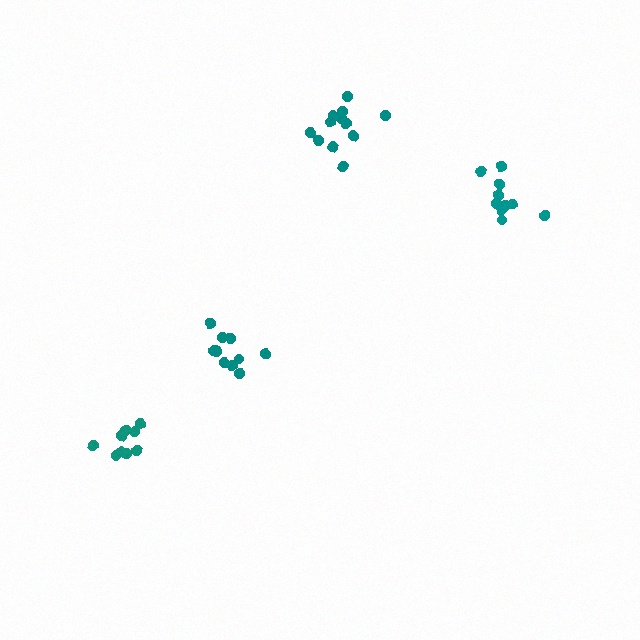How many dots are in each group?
Group 1: 9 dots, Group 2: 12 dots, Group 3: 11 dots, Group 4: 11 dots (43 total).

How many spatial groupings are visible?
There are 4 spatial groupings.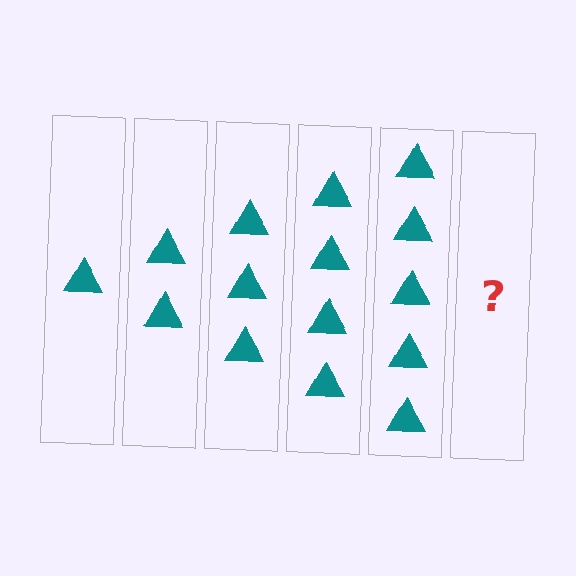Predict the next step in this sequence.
The next step is 6 triangles.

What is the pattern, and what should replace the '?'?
The pattern is that each step adds one more triangle. The '?' should be 6 triangles.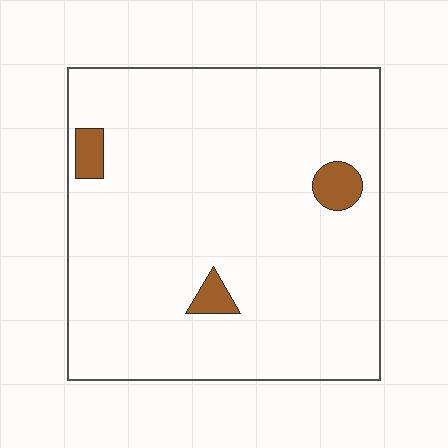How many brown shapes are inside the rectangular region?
3.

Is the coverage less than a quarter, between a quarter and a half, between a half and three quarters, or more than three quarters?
Less than a quarter.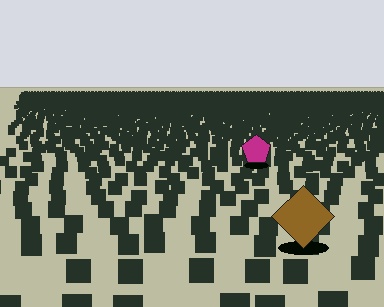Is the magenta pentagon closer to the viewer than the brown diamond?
No. The brown diamond is closer — you can tell from the texture gradient: the ground texture is coarser near it.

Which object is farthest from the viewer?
The magenta pentagon is farthest from the viewer. It appears smaller and the ground texture around it is denser.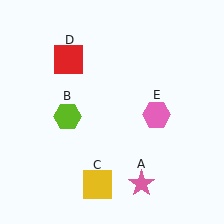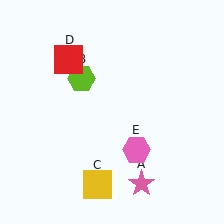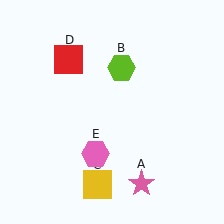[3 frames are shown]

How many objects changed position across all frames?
2 objects changed position: lime hexagon (object B), pink hexagon (object E).